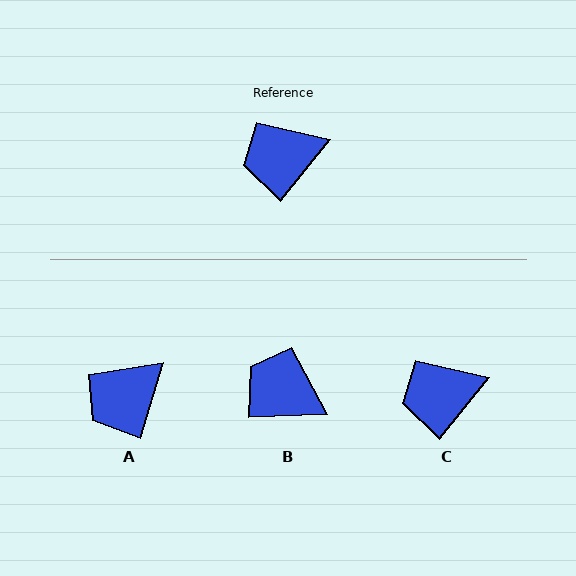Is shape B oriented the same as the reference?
No, it is off by about 49 degrees.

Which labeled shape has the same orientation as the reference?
C.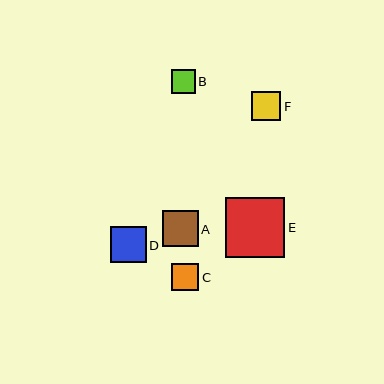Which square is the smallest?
Square B is the smallest with a size of approximately 24 pixels.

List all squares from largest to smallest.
From largest to smallest: E, A, D, F, C, B.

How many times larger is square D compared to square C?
Square D is approximately 1.3 times the size of square C.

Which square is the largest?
Square E is the largest with a size of approximately 60 pixels.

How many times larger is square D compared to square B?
Square D is approximately 1.5 times the size of square B.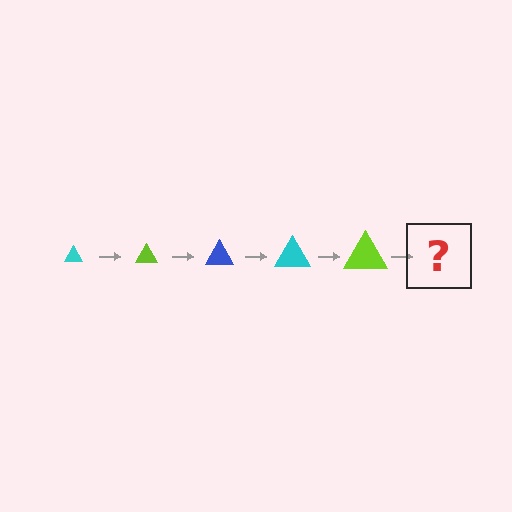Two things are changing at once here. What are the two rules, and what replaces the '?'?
The two rules are that the triangle grows larger each step and the color cycles through cyan, lime, and blue. The '?' should be a blue triangle, larger than the previous one.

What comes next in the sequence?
The next element should be a blue triangle, larger than the previous one.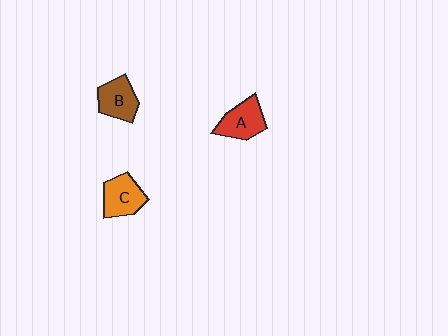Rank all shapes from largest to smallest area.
From largest to smallest: C (orange), A (red), B (brown).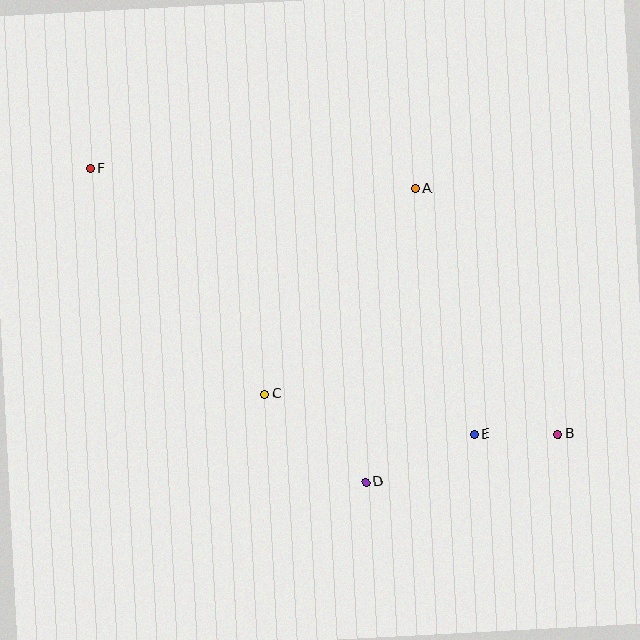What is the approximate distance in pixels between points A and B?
The distance between A and B is approximately 284 pixels.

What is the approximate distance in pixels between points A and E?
The distance between A and E is approximately 253 pixels.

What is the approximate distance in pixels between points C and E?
The distance between C and E is approximately 214 pixels.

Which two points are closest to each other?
Points B and E are closest to each other.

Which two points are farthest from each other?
Points B and F are farthest from each other.